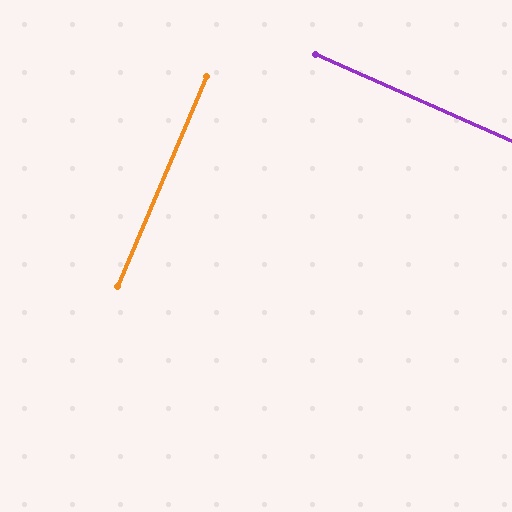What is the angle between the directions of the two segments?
Approximately 89 degrees.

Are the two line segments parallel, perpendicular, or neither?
Perpendicular — they meet at approximately 89°.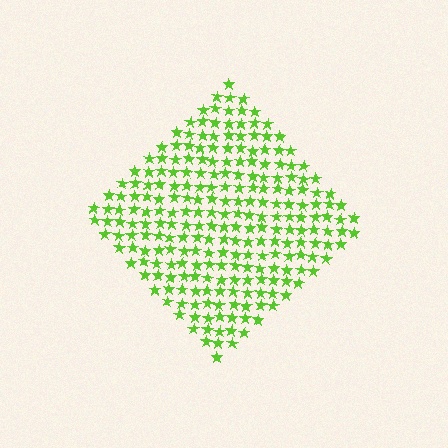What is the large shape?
The large shape is a diamond.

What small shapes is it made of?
It is made of small stars.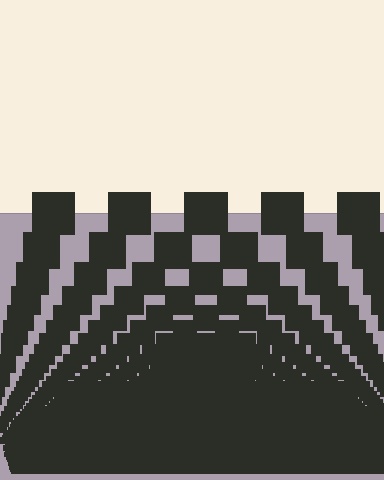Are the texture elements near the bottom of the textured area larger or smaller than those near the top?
Smaller. The gradient is inverted — elements near the bottom are smaller and denser.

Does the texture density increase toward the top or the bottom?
Density increases toward the bottom.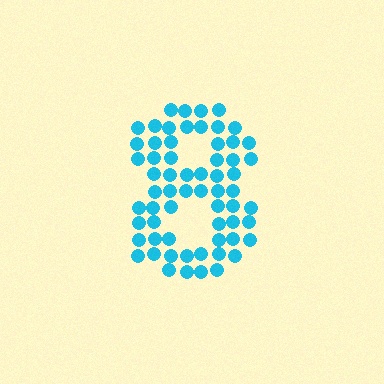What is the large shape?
The large shape is the digit 8.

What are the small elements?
The small elements are circles.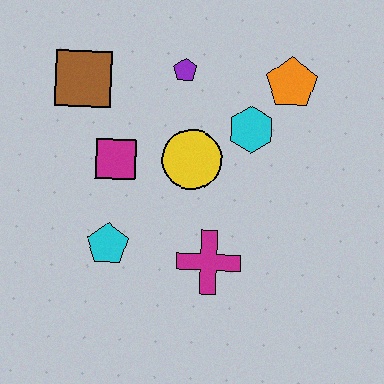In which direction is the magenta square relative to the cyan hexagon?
The magenta square is to the left of the cyan hexagon.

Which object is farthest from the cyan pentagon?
The orange pentagon is farthest from the cyan pentagon.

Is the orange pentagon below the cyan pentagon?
No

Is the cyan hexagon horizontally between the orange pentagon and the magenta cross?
Yes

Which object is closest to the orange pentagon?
The cyan hexagon is closest to the orange pentagon.